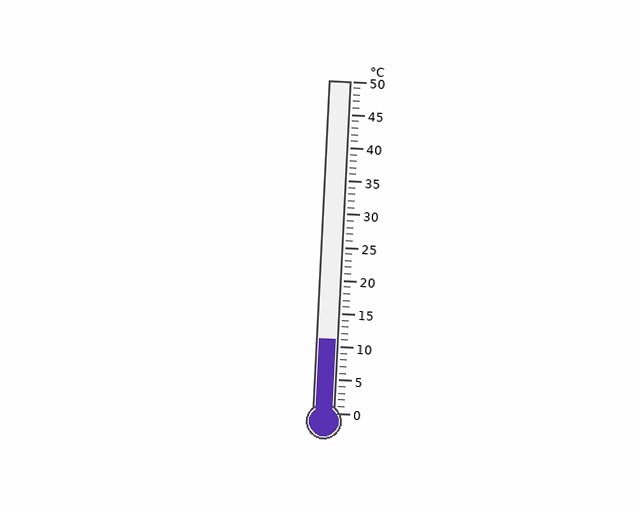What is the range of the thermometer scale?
The thermometer scale ranges from 0°C to 50°C.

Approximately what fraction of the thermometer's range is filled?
The thermometer is filled to approximately 20% of its range.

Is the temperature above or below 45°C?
The temperature is below 45°C.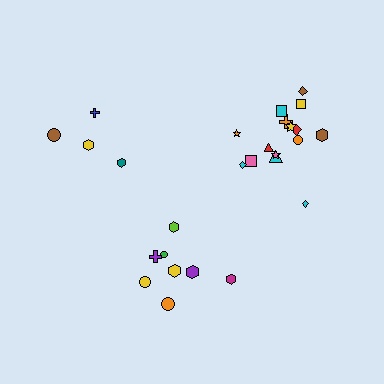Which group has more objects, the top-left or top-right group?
The top-right group.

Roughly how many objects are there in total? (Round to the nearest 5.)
Roughly 25 objects in total.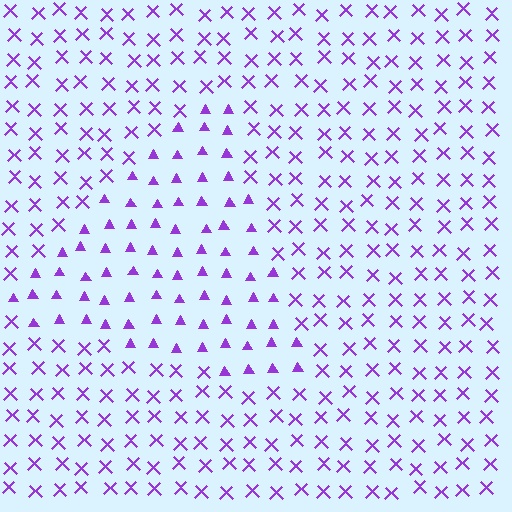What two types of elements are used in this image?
The image uses triangles inside the triangle region and X marks outside it.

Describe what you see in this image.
The image is filled with small purple elements arranged in a uniform grid. A triangle-shaped region contains triangles, while the surrounding area contains X marks. The boundary is defined purely by the change in element shape.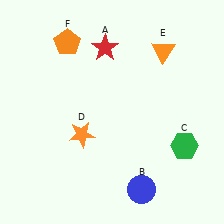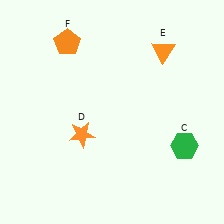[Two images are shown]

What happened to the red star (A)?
The red star (A) was removed in Image 2. It was in the top-left area of Image 1.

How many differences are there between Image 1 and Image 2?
There are 2 differences between the two images.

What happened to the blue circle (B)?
The blue circle (B) was removed in Image 2. It was in the bottom-right area of Image 1.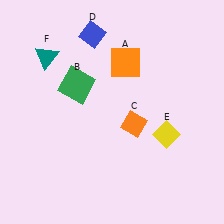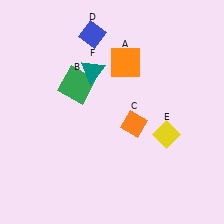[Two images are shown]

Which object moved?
The teal triangle (F) moved right.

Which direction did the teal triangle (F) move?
The teal triangle (F) moved right.